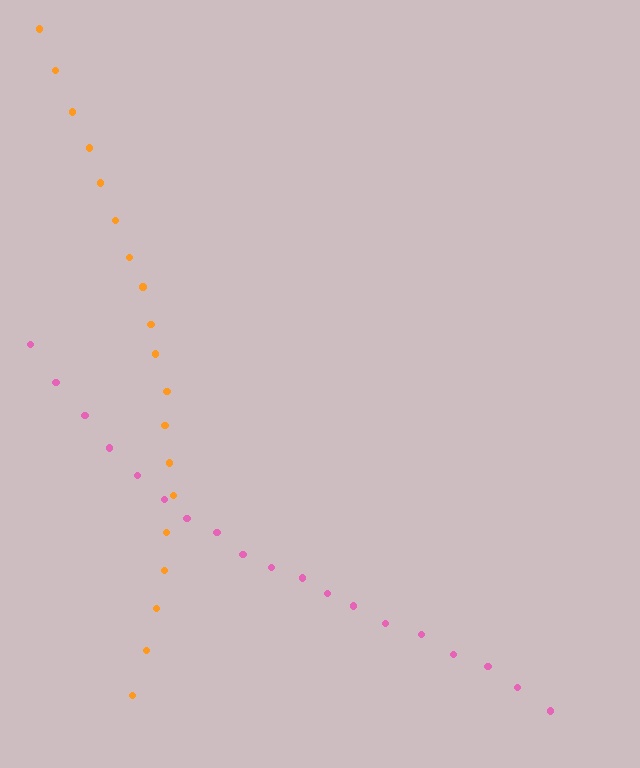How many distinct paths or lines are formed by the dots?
There are 2 distinct paths.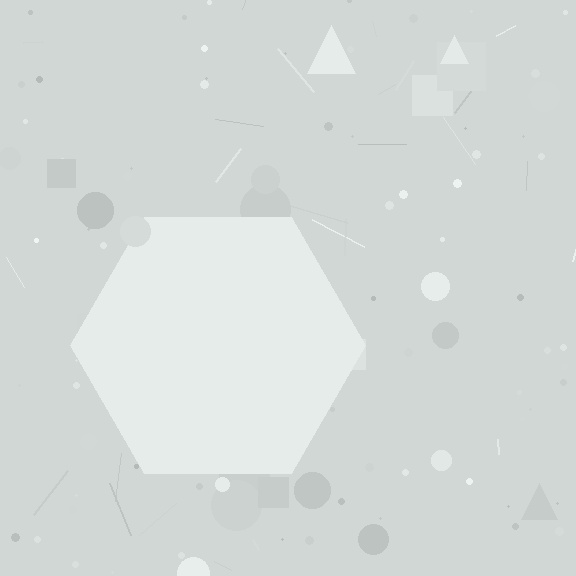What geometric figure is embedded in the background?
A hexagon is embedded in the background.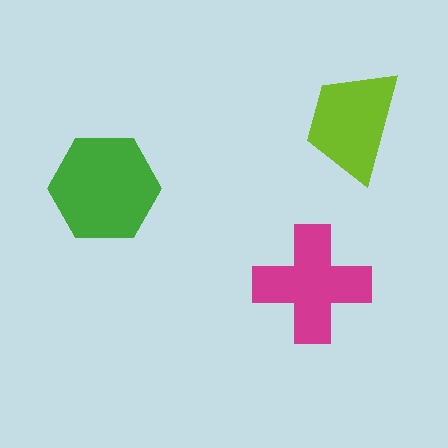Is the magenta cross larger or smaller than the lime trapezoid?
Larger.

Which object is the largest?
The green hexagon.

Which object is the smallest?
The lime trapezoid.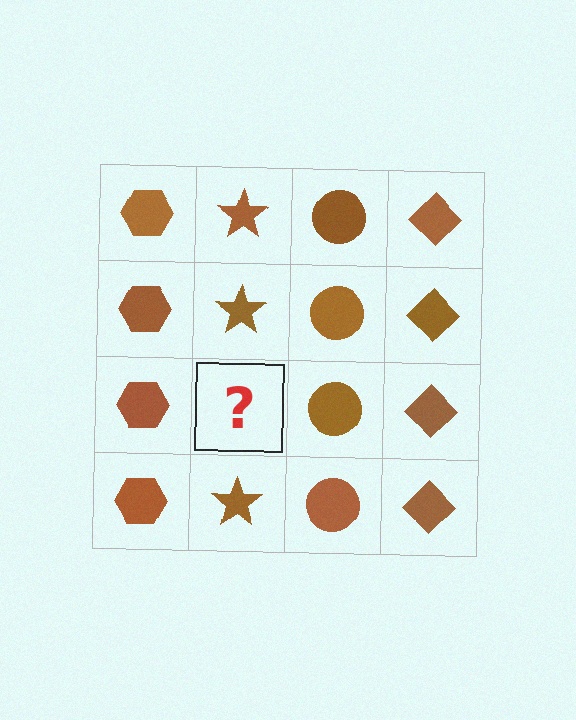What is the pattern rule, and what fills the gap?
The rule is that each column has a consistent shape. The gap should be filled with a brown star.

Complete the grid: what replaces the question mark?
The question mark should be replaced with a brown star.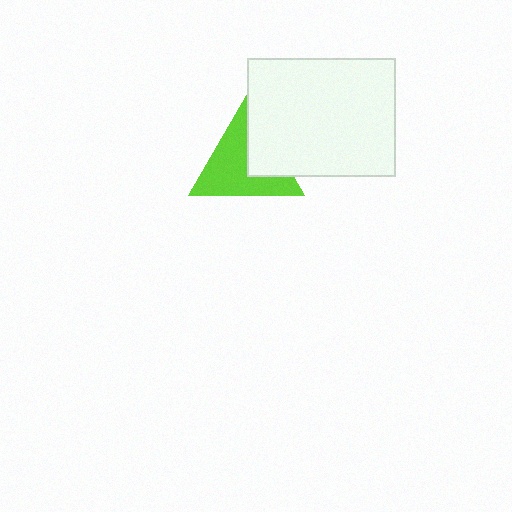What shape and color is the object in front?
The object in front is a white rectangle.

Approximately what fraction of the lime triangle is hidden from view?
Roughly 32% of the lime triangle is hidden behind the white rectangle.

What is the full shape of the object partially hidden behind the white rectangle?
The partially hidden object is a lime triangle.